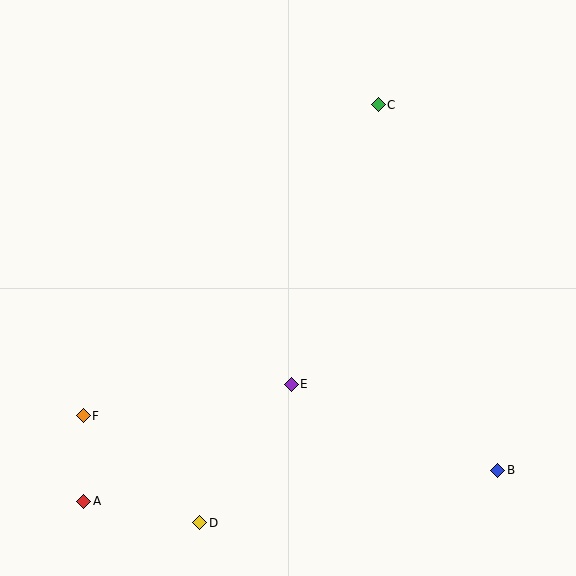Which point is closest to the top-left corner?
Point C is closest to the top-left corner.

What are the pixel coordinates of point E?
Point E is at (291, 384).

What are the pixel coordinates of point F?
Point F is at (83, 416).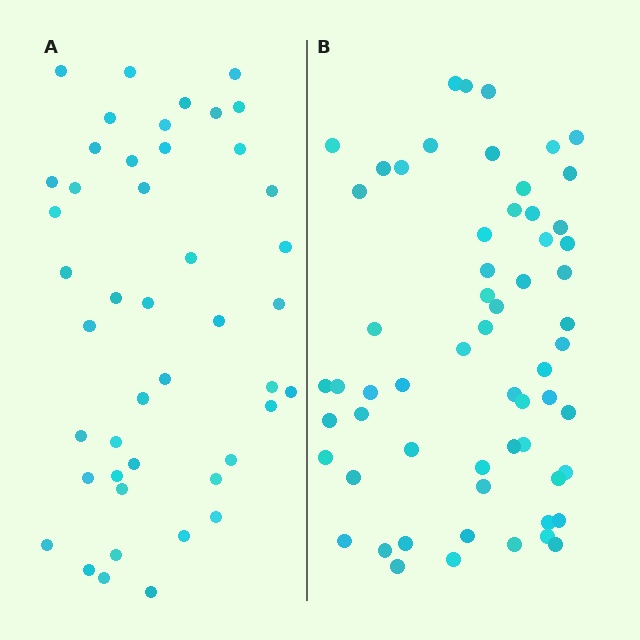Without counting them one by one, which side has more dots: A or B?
Region B (the right region) has more dots.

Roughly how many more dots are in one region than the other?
Region B has approximately 15 more dots than region A.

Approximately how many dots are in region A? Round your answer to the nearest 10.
About 40 dots. (The exact count is 45, which rounds to 40.)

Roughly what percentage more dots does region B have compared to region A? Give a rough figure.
About 35% more.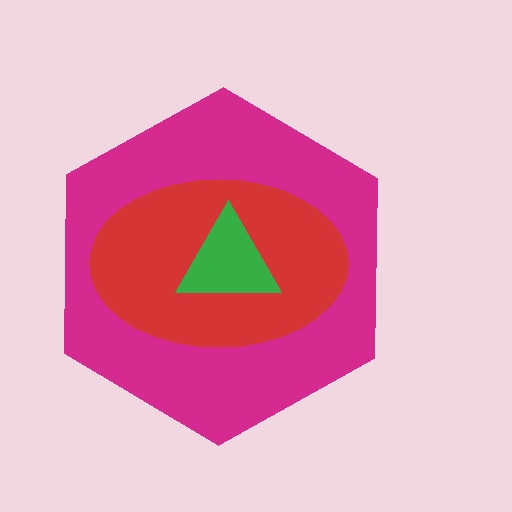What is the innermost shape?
The green triangle.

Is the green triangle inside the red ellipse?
Yes.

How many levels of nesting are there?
3.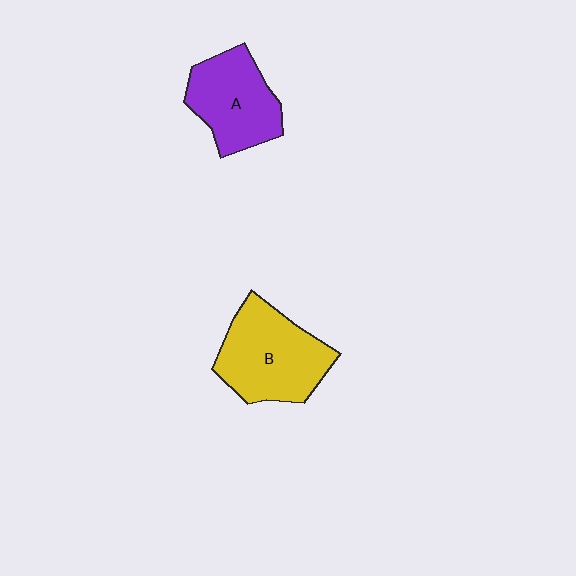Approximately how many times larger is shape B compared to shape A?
Approximately 1.2 times.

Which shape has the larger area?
Shape B (yellow).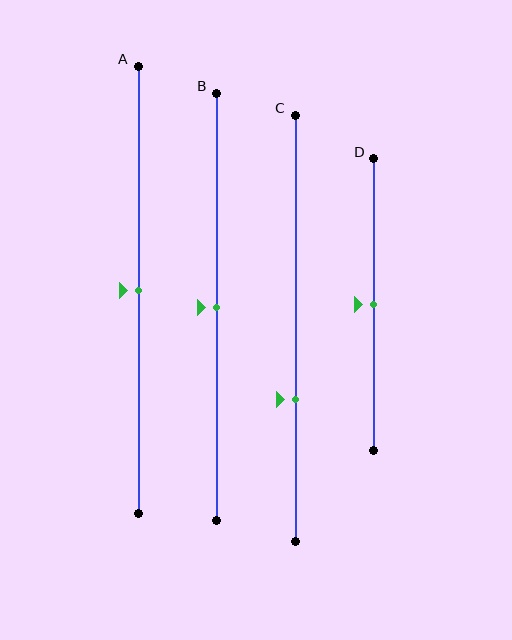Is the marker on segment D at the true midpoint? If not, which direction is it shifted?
Yes, the marker on segment D is at the true midpoint.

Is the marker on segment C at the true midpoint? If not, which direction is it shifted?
No, the marker on segment C is shifted downward by about 17% of the segment length.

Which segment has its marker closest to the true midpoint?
Segment A has its marker closest to the true midpoint.